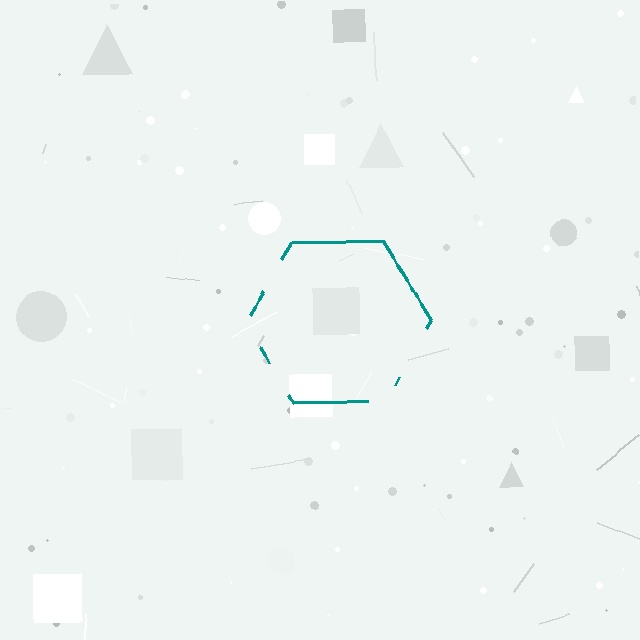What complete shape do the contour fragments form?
The contour fragments form a hexagon.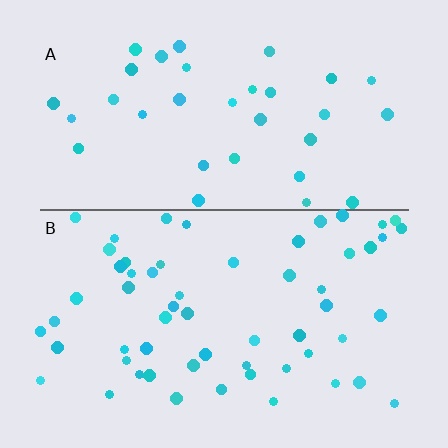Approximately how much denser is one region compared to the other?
Approximately 1.7× — region B over region A.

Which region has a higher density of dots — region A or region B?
B (the bottom).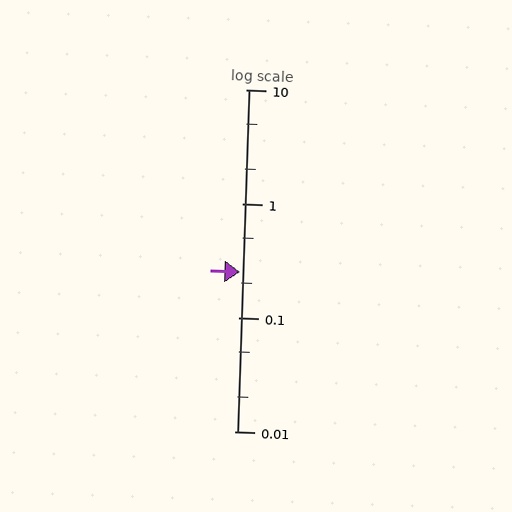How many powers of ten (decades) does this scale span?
The scale spans 3 decades, from 0.01 to 10.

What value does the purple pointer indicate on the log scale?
The pointer indicates approximately 0.25.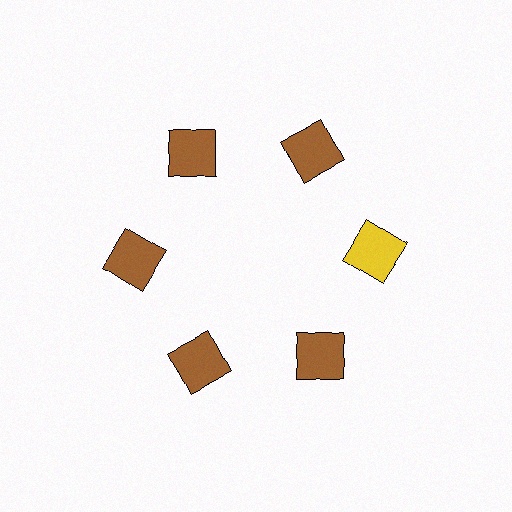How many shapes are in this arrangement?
There are 6 shapes arranged in a ring pattern.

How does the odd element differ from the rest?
It has a different color: yellow instead of brown.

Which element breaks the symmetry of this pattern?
The yellow square at roughly the 3 o'clock position breaks the symmetry. All other shapes are brown squares.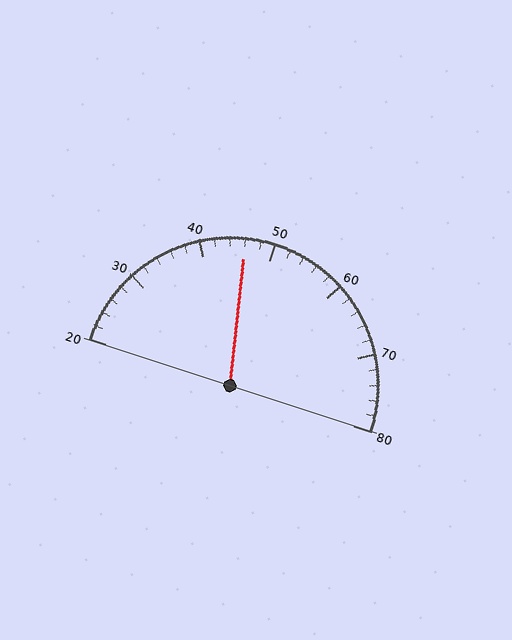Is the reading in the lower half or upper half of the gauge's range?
The reading is in the lower half of the range (20 to 80).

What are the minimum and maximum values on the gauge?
The gauge ranges from 20 to 80.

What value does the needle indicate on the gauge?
The needle indicates approximately 46.